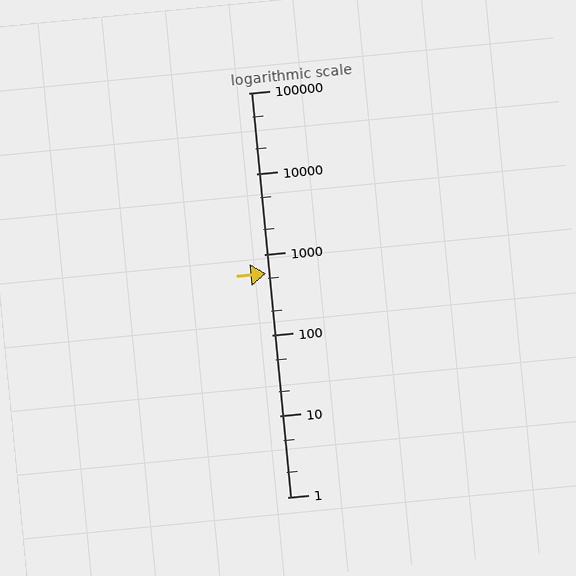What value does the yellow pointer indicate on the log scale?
The pointer indicates approximately 580.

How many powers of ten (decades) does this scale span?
The scale spans 5 decades, from 1 to 100000.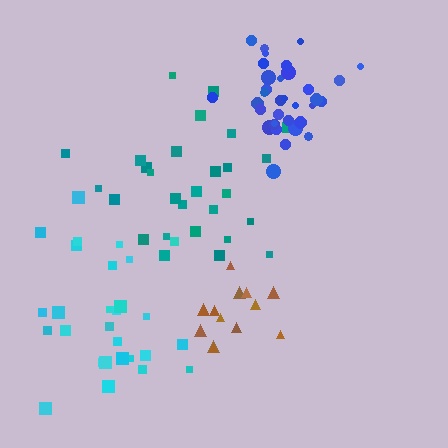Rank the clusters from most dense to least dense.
blue, brown, cyan, teal.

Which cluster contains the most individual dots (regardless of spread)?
Blue (34).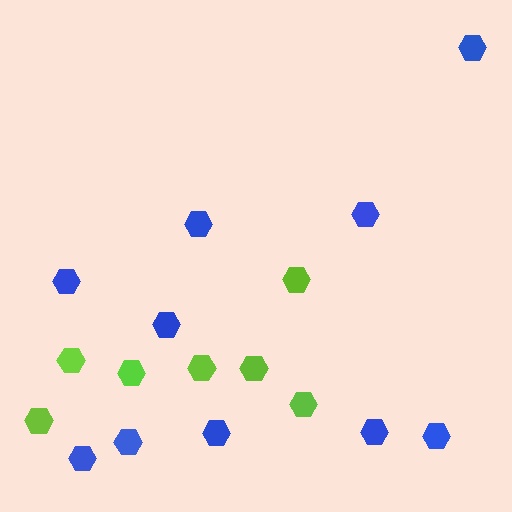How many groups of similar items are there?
There are 2 groups: one group of lime hexagons (7) and one group of blue hexagons (10).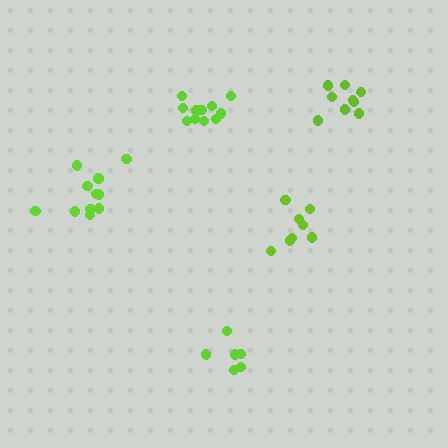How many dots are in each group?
Group 1: 11 dots, Group 2: 9 dots, Group 3: 8 dots, Group 4: 11 dots, Group 5: 6 dots (45 total).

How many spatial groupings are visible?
There are 5 spatial groupings.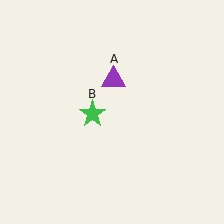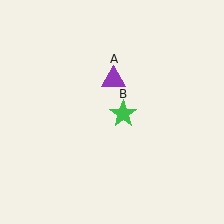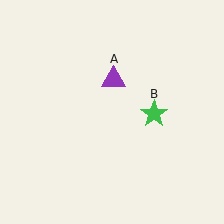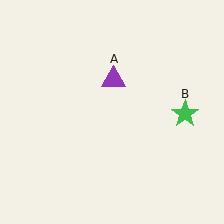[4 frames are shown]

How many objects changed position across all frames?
1 object changed position: green star (object B).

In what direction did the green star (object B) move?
The green star (object B) moved right.